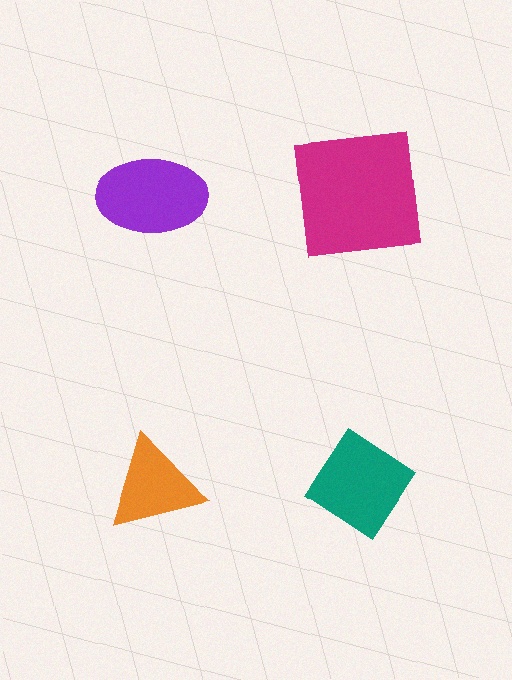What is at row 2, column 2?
A teal diamond.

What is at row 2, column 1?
An orange triangle.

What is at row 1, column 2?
A magenta square.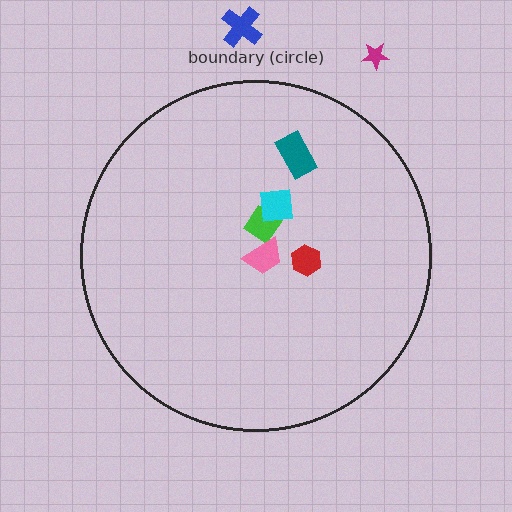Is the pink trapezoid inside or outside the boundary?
Inside.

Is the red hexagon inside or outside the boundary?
Inside.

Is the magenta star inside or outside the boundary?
Outside.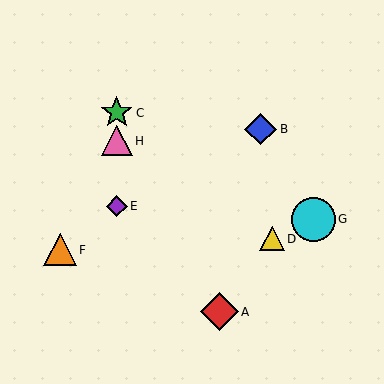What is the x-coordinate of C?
Object C is at x≈117.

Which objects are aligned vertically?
Objects C, E, H are aligned vertically.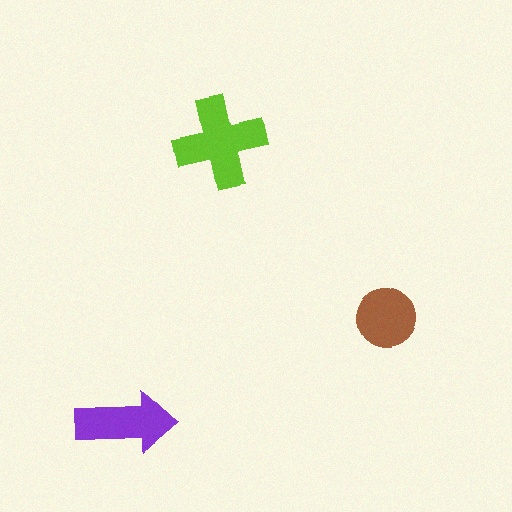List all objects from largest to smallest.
The lime cross, the purple arrow, the brown circle.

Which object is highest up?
The lime cross is topmost.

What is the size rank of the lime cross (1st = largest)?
1st.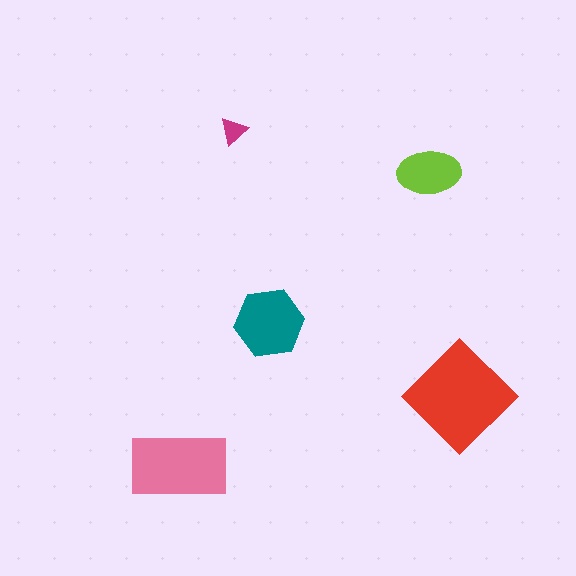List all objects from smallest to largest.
The magenta triangle, the lime ellipse, the teal hexagon, the pink rectangle, the red diamond.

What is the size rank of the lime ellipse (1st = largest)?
4th.